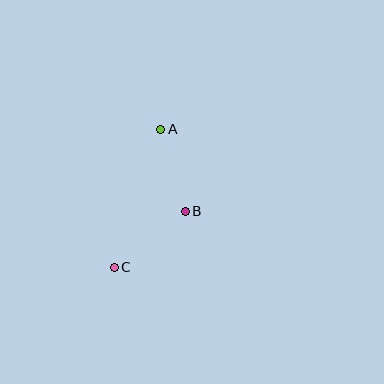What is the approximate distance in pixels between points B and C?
The distance between B and C is approximately 91 pixels.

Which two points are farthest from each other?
Points A and C are farthest from each other.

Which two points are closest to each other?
Points A and B are closest to each other.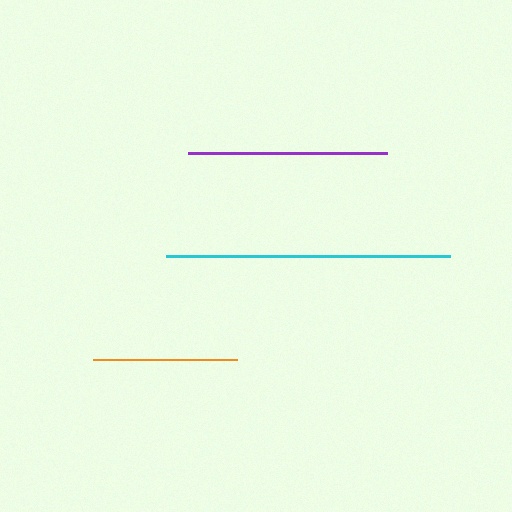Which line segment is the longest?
The cyan line is the longest at approximately 284 pixels.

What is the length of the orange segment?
The orange segment is approximately 144 pixels long.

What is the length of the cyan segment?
The cyan segment is approximately 284 pixels long.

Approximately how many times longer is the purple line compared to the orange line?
The purple line is approximately 1.4 times the length of the orange line.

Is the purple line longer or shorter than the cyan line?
The cyan line is longer than the purple line.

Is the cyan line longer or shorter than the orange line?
The cyan line is longer than the orange line.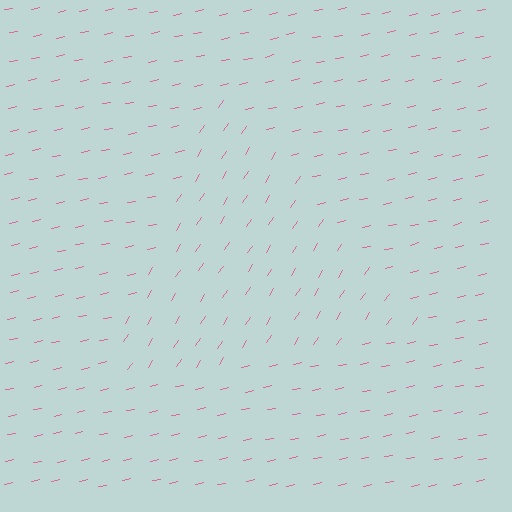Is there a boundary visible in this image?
Yes, there is a texture boundary formed by a change in line orientation.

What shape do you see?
I see a triangle.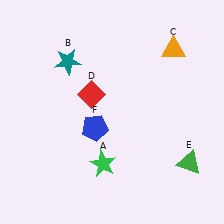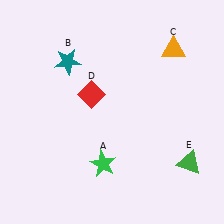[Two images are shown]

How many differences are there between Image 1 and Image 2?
There is 1 difference between the two images.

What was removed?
The blue pentagon (F) was removed in Image 2.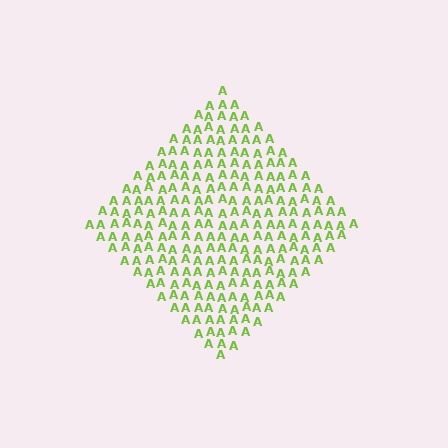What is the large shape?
The large shape is a diamond.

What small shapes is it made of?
It is made of small letter A's.